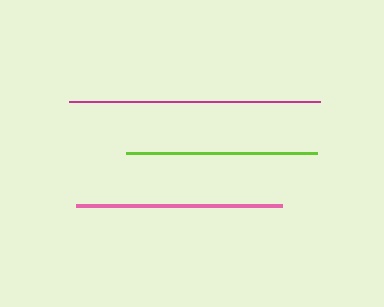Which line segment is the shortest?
The lime line is the shortest at approximately 191 pixels.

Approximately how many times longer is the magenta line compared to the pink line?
The magenta line is approximately 1.2 times the length of the pink line.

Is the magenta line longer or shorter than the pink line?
The magenta line is longer than the pink line.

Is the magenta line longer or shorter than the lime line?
The magenta line is longer than the lime line.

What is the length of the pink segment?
The pink segment is approximately 205 pixels long.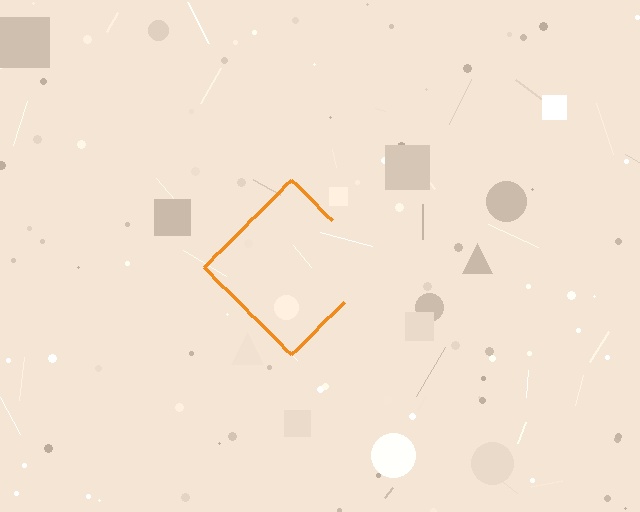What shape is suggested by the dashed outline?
The dashed outline suggests a diamond.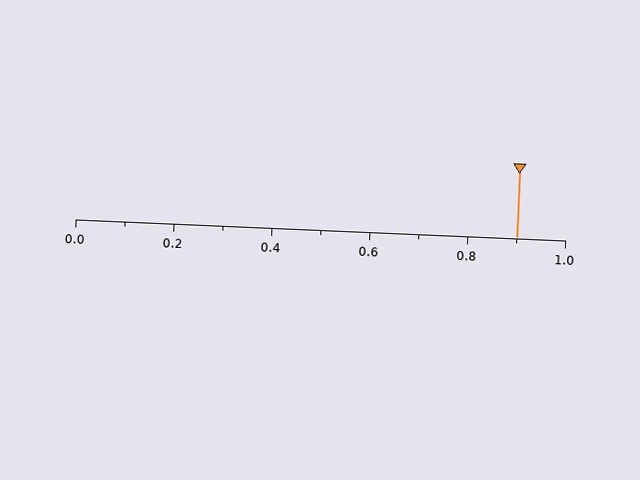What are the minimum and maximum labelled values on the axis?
The axis runs from 0.0 to 1.0.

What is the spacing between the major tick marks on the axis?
The major ticks are spaced 0.2 apart.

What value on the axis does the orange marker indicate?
The marker indicates approximately 0.9.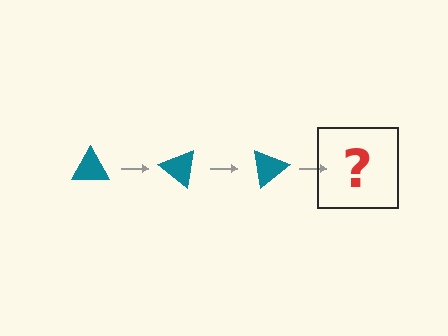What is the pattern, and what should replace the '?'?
The pattern is that the triangle rotates 40 degrees each step. The '?' should be a teal triangle rotated 120 degrees.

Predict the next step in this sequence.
The next step is a teal triangle rotated 120 degrees.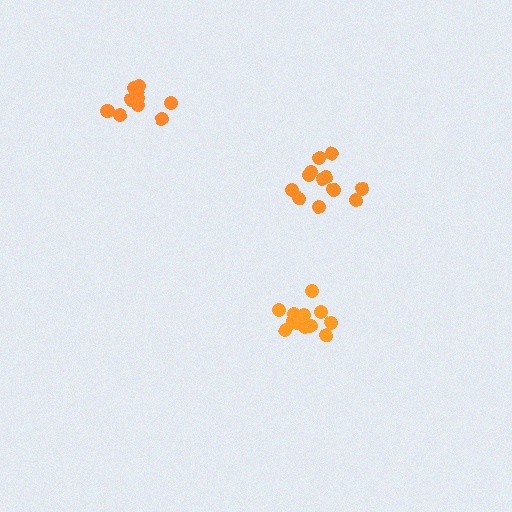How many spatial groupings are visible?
There are 3 spatial groupings.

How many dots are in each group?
Group 1: 14 dots, Group 2: 12 dots, Group 3: 10 dots (36 total).